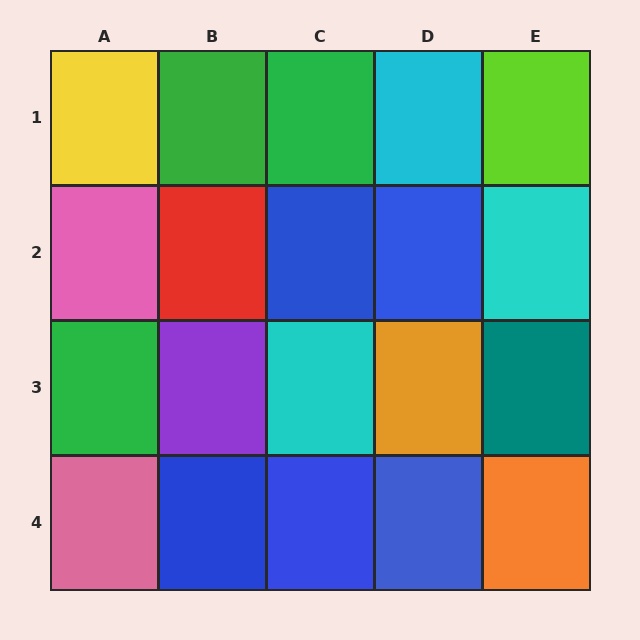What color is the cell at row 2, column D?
Blue.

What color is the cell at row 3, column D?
Orange.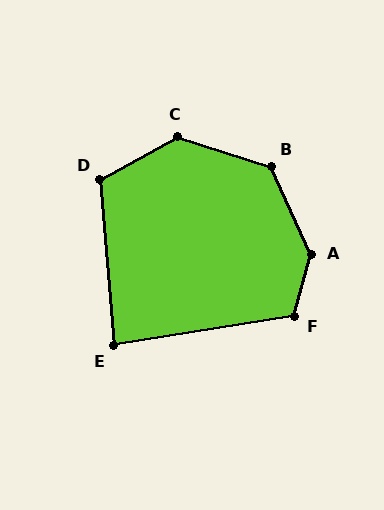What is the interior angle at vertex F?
Approximately 114 degrees (obtuse).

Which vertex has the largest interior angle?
A, at approximately 141 degrees.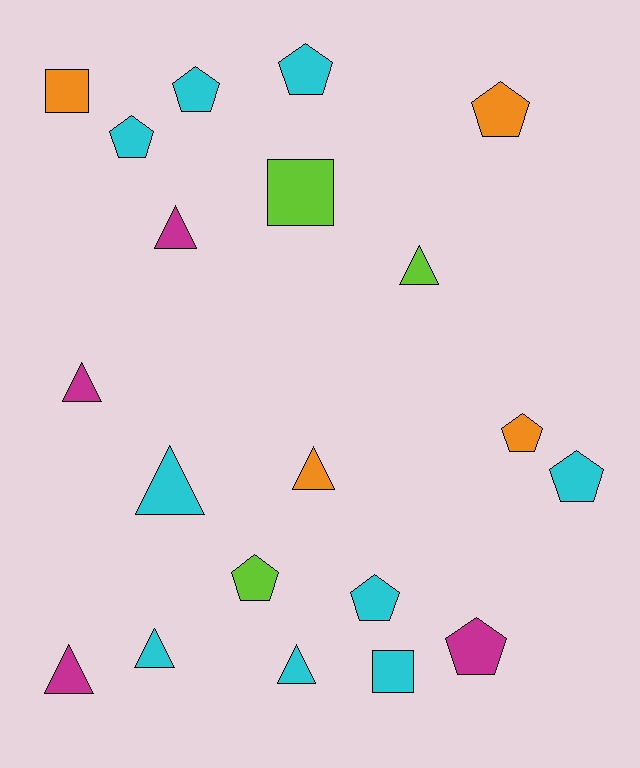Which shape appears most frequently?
Pentagon, with 9 objects.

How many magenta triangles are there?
There are 3 magenta triangles.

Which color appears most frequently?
Cyan, with 9 objects.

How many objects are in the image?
There are 20 objects.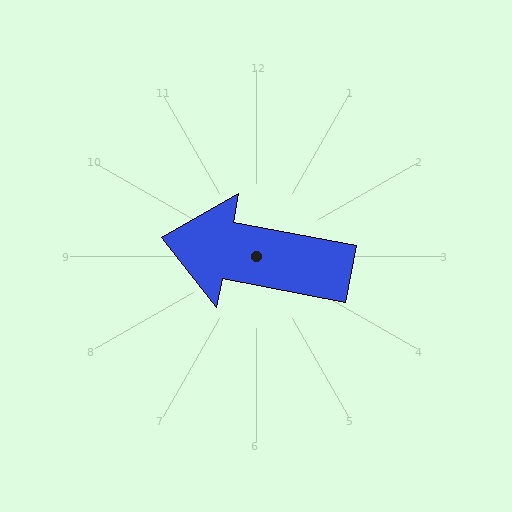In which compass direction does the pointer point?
West.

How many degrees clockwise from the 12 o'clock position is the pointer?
Approximately 281 degrees.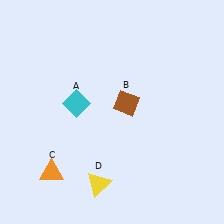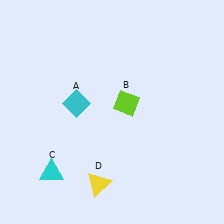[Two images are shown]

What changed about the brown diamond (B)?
In Image 1, B is brown. In Image 2, it changed to lime.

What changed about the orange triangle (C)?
In Image 1, C is orange. In Image 2, it changed to cyan.